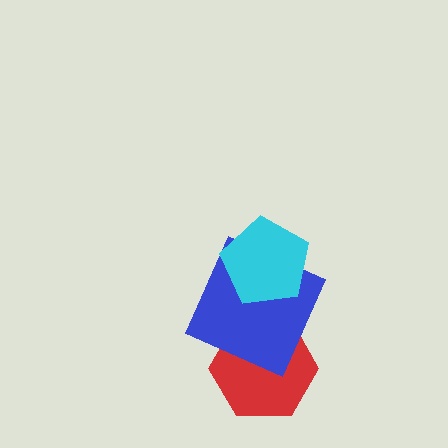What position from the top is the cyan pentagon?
The cyan pentagon is 1st from the top.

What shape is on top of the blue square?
The cyan pentagon is on top of the blue square.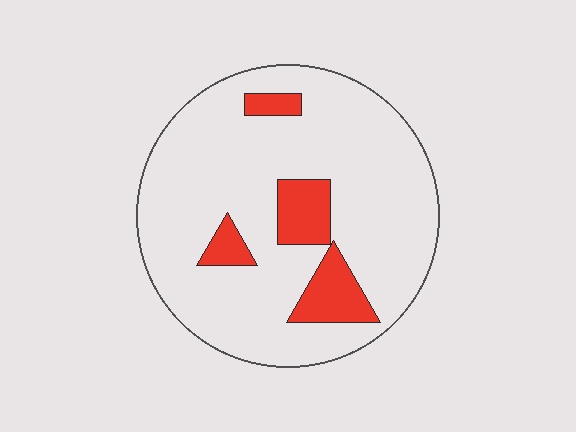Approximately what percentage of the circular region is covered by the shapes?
Approximately 15%.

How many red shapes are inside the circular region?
4.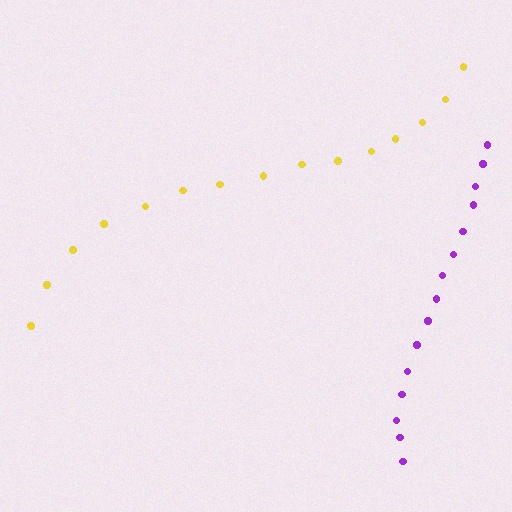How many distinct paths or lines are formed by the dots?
There are 2 distinct paths.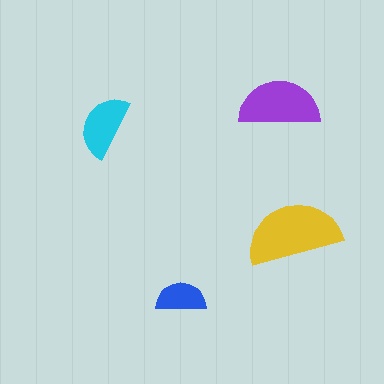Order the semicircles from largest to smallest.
the yellow one, the purple one, the cyan one, the blue one.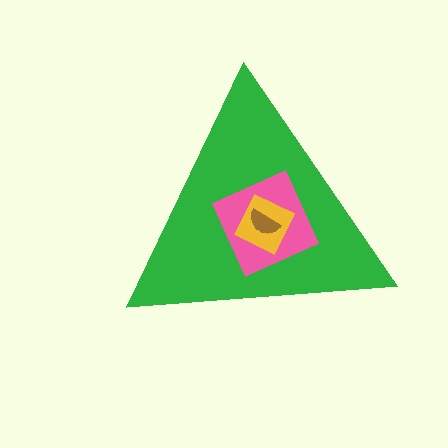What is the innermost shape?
The brown semicircle.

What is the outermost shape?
The green triangle.